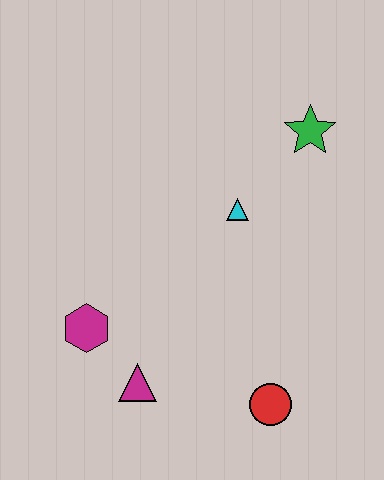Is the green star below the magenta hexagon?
No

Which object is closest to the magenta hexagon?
The magenta triangle is closest to the magenta hexagon.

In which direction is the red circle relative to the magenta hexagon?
The red circle is to the right of the magenta hexagon.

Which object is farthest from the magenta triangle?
The green star is farthest from the magenta triangle.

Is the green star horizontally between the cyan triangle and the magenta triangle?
No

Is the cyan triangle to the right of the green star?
No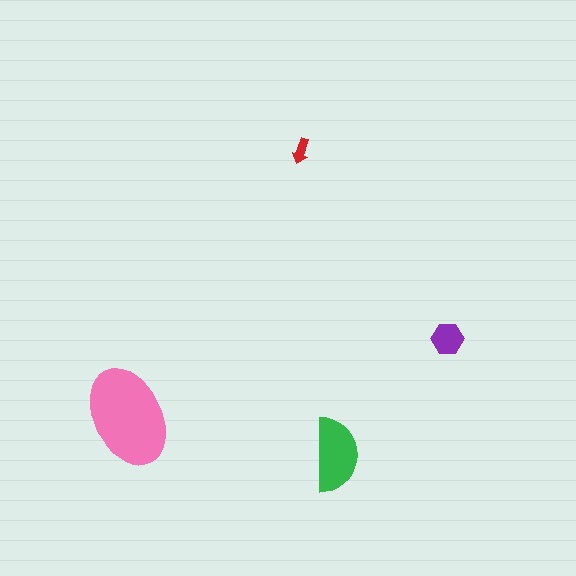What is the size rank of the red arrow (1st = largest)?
4th.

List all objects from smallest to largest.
The red arrow, the purple hexagon, the green semicircle, the pink ellipse.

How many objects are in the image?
There are 4 objects in the image.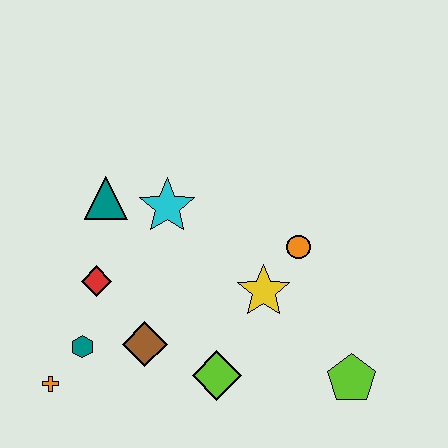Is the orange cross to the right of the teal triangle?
No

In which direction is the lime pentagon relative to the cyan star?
The lime pentagon is to the right of the cyan star.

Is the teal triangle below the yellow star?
No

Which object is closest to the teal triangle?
The cyan star is closest to the teal triangle.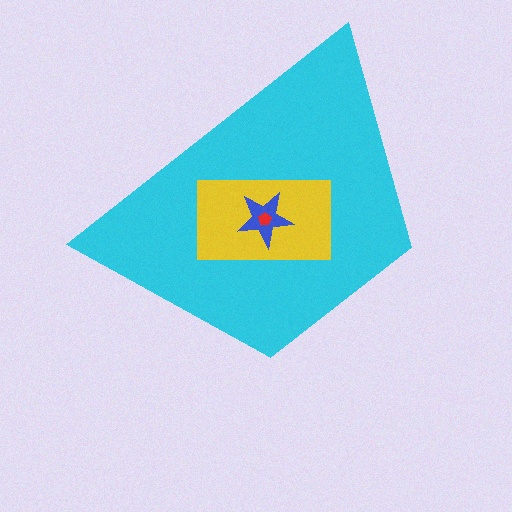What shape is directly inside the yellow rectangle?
The blue star.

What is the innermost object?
The red pentagon.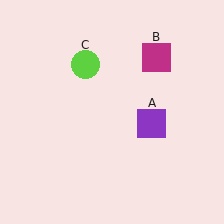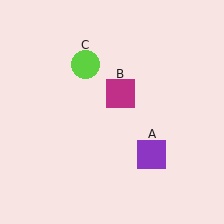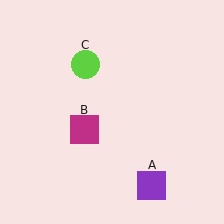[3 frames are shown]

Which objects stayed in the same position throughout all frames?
Lime circle (object C) remained stationary.